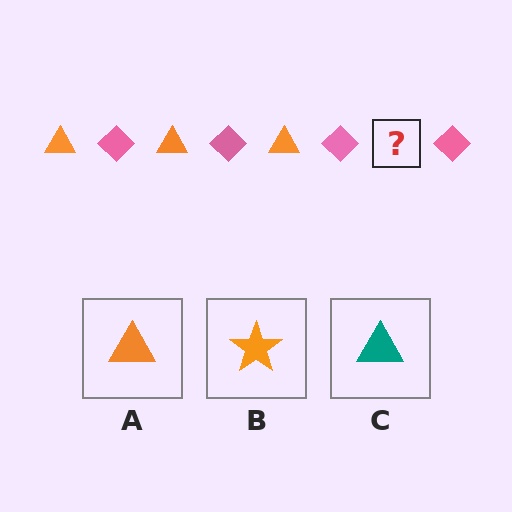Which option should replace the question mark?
Option A.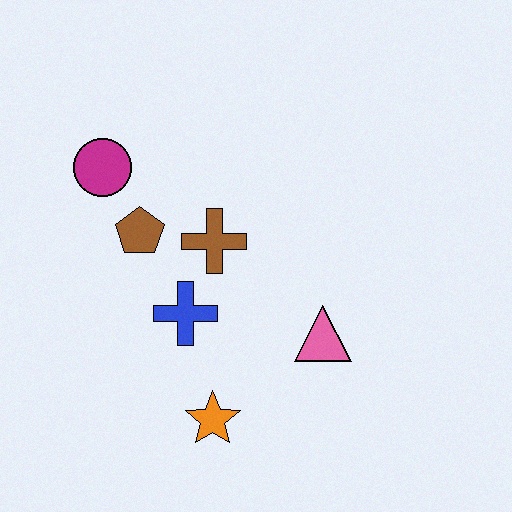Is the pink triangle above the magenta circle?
No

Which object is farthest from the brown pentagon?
The pink triangle is farthest from the brown pentagon.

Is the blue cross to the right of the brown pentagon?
Yes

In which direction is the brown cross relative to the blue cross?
The brown cross is above the blue cross.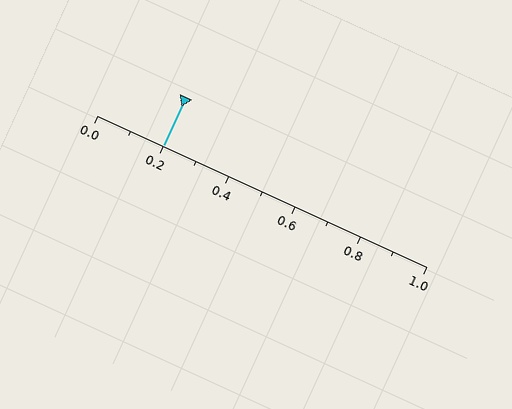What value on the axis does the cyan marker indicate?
The marker indicates approximately 0.2.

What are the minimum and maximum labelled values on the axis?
The axis runs from 0.0 to 1.0.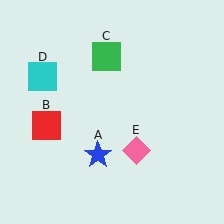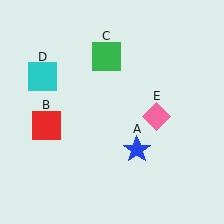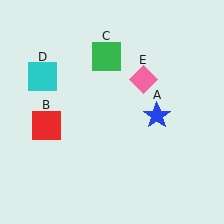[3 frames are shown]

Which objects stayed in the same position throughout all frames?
Red square (object B) and green square (object C) and cyan square (object D) remained stationary.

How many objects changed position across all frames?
2 objects changed position: blue star (object A), pink diamond (object E).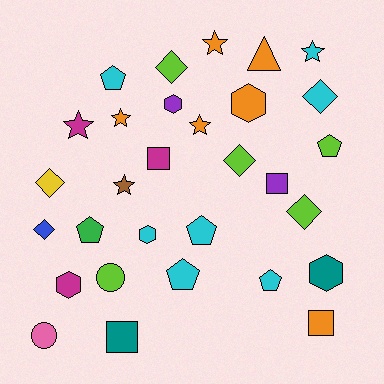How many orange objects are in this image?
There are 6 orange objects.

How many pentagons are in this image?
There are 6 pentagons.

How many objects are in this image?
There are 30 objects.